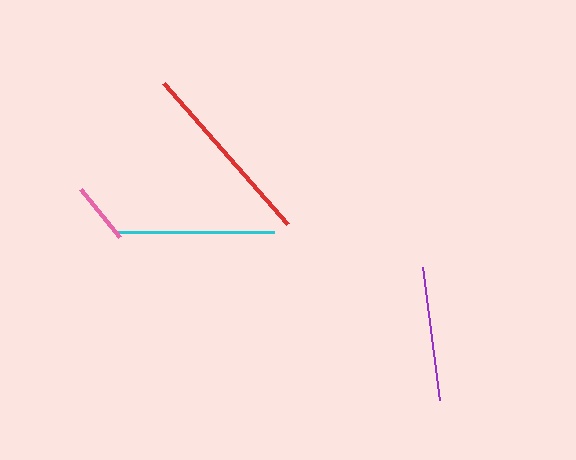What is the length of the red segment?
The red segment is approximately 188 pixels long.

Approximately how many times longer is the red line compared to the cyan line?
The red line is approximately 1.2 times the length of the cyan line.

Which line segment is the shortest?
The pink line is the shortest at approximately 62 pixels.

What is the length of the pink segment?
The pink segment is approximately 62 pixels long.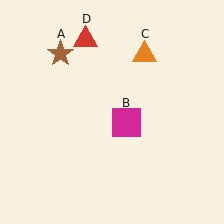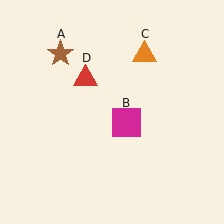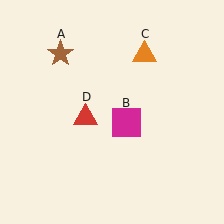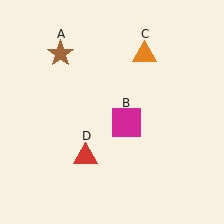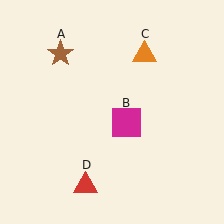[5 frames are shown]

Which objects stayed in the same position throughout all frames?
Brown star (object A) and magenta square (object B) and orange triangle (object C) remained stationary.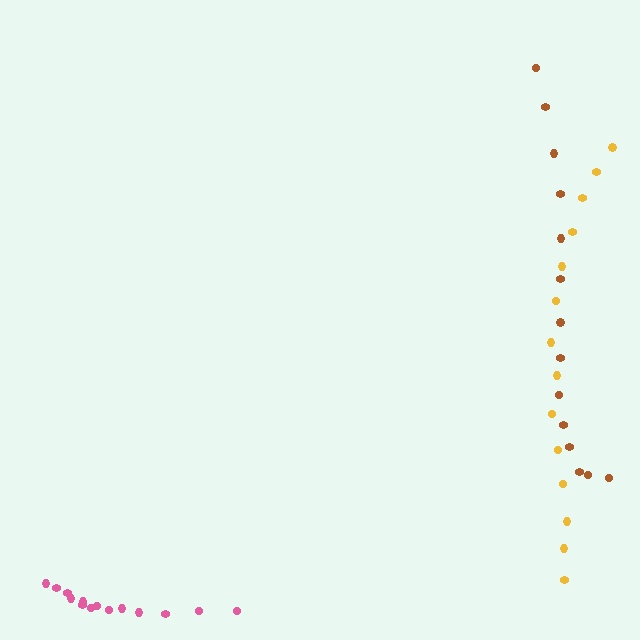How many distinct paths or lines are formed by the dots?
There are 3 distinct paths.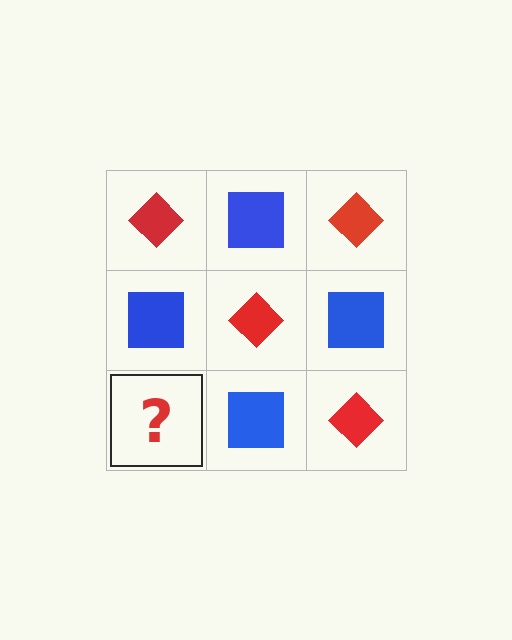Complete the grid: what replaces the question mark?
The question mark should be replaced with a red diamond.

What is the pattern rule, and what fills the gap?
The rule is that it alternates red diamond and blue square in a checkerboard pattern. The gap should be filled with a red diamond.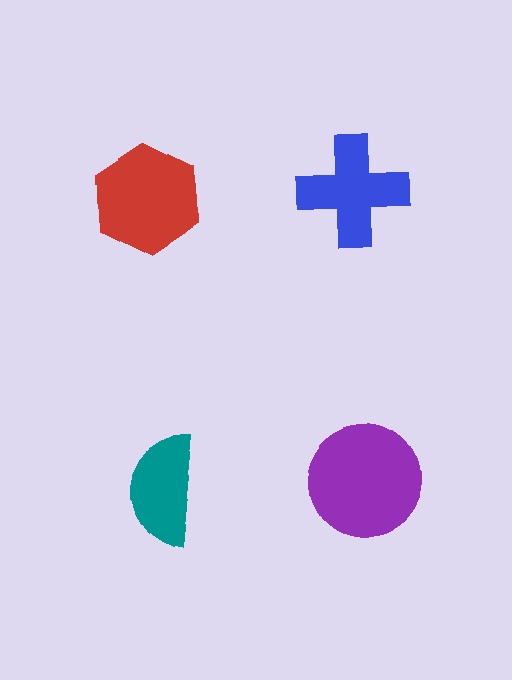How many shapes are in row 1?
2 shapes.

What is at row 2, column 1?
A teal semicircle.